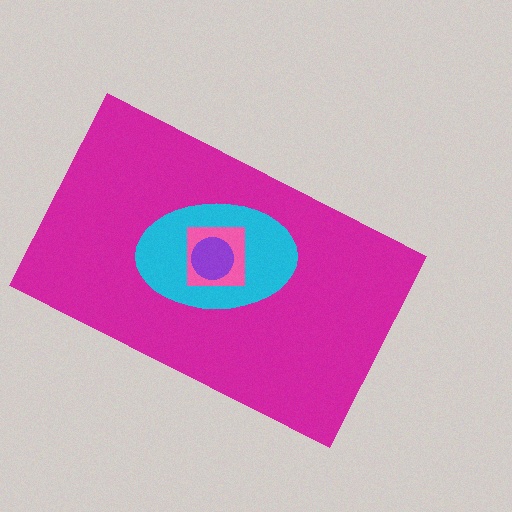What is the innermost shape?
The purple circle.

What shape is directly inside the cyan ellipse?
The pink square.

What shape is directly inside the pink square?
The purple circle.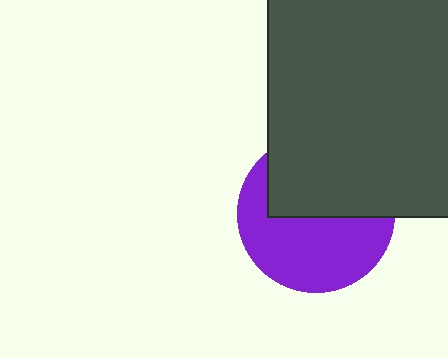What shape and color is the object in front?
The object in front is a dark gray rectangle.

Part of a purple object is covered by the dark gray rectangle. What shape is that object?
It is a circle.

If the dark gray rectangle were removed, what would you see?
You would see the complete purple circle.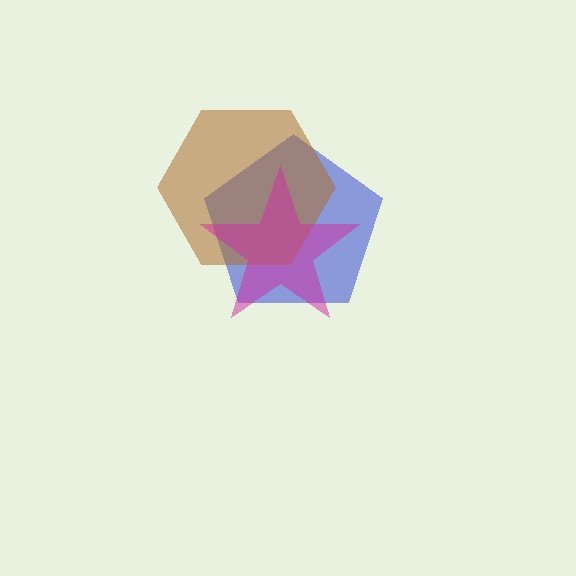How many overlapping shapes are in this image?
There are 3 overlapping shapes in the image.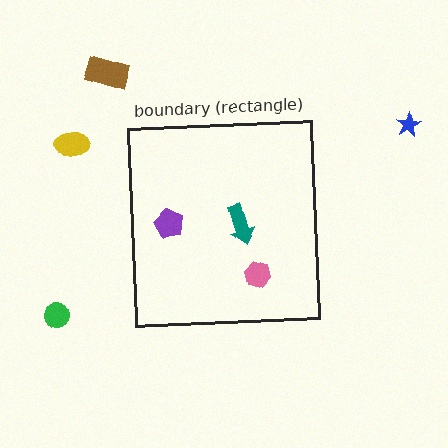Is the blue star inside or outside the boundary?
Outside.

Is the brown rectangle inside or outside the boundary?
Outside.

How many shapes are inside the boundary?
3 inside, 4 outside.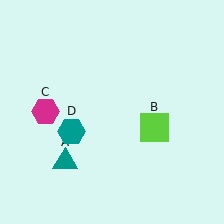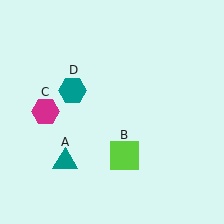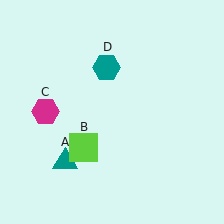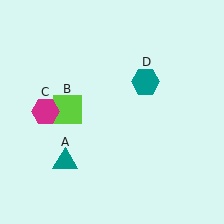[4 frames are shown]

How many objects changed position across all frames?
2 objects changed position: lime square (object B), teal hexagon (object D).